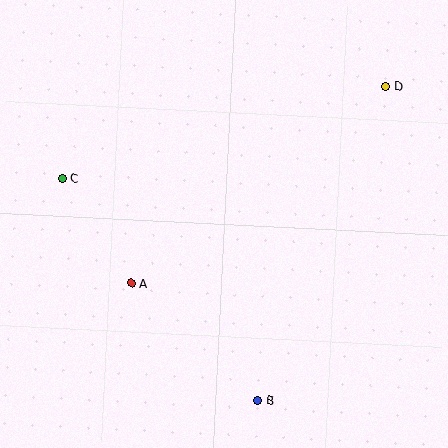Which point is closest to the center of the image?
Point A at (131, 283) is closest to the center.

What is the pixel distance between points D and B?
The distance between D and B is 339 pixels.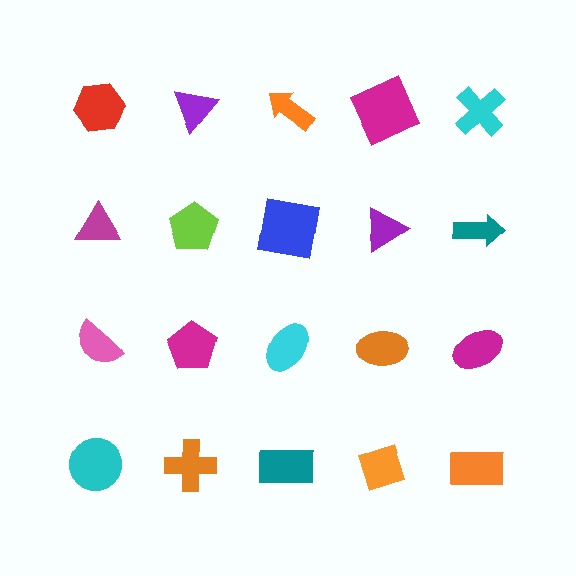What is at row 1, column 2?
A purple triangle.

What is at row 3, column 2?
A magenta pentagon.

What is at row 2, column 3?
A blue square.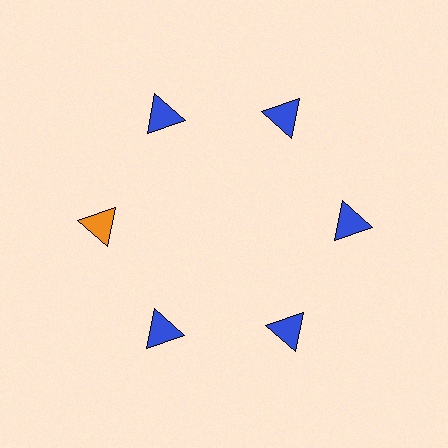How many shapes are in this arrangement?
There are 6 shapes arranged in a ring pattern.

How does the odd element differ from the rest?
It has a different color: orange instead of blue.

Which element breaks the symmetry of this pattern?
The orange triangle at roughly the 9 o'clock position breaks the symmetry. All other shapes are blue triangles.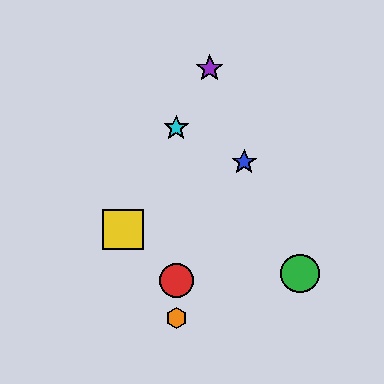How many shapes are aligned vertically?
3 shapes (the red circle, the orange hexagon, the cyan star) are aligned vertically.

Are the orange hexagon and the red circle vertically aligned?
Yes, both are at x≈176.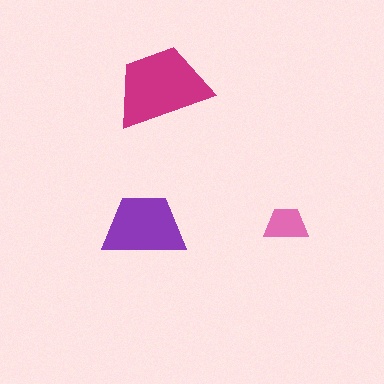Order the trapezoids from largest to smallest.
the magenta one, the purple one, the pink one.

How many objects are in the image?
There are 3 objects in the image.